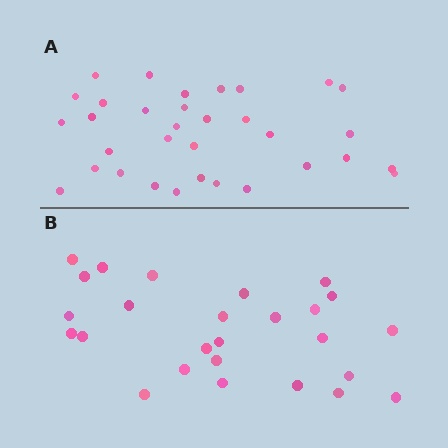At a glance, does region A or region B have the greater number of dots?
Region A (the top region) has more dots.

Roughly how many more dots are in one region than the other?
Region A has roughly 8 or so more dots than region B.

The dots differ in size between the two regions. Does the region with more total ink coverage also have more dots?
No. Region B has more total ink coverage because its dots are larger, but region A actually contains more individual dots. Total area can be misleading — the number of items is what matters here.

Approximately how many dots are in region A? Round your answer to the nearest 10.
About 30 dots. (The exact count is 33, which rounds to 30.)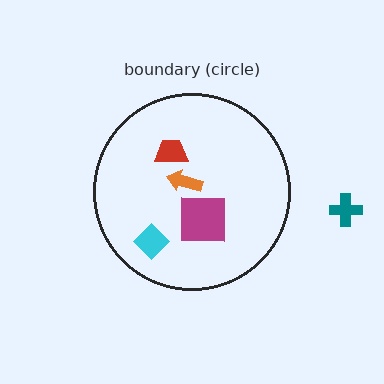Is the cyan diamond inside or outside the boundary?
Inside.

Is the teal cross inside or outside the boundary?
Outside.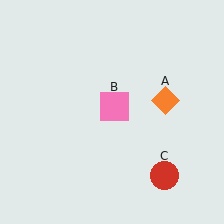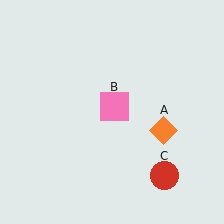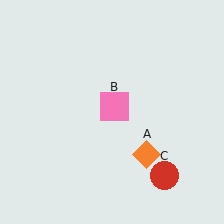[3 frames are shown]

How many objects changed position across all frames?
1 object changed position: orange diamond (object A).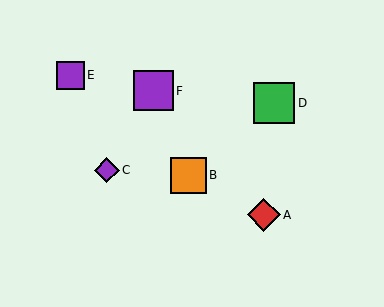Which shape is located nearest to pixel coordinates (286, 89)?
The green square (labeled D) at (274, 103) is nearest to that location.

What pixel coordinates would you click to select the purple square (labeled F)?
Click at (153, 91) to select the purple square F.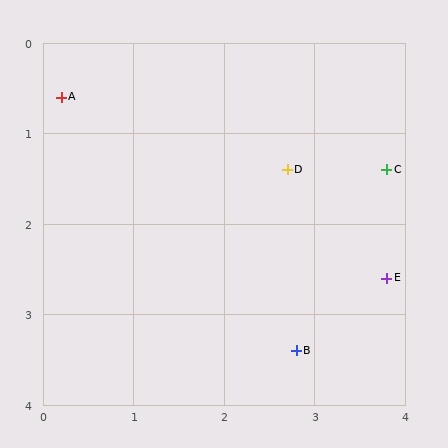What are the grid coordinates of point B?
Point B is at approximately (2.8, 3.4).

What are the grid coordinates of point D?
Point D is at approximately (2.7, 1.4).